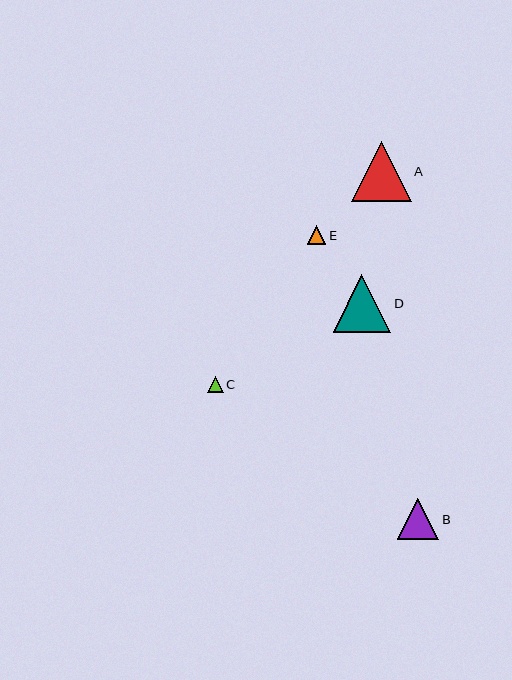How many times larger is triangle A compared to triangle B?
Triangle A is approximately 1.4 times the size of triangle B.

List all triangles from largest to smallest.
From largest to smallest: A, D, B, E, C.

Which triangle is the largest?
Triangle A is the largest with a size of approximately 59 pixels.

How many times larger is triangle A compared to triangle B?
Triangle A is approximately 1.4 times the size of triangle B.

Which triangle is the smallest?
Triangle C is the smallest with a size of approximately 16 pixels.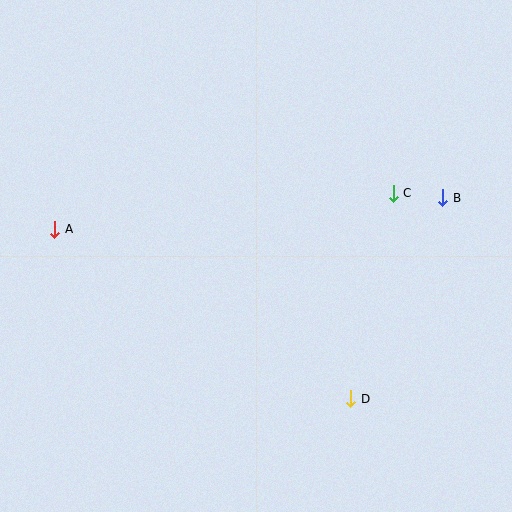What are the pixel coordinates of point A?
Point A is at (55, 229).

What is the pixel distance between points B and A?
The distance between B and A is 389 pixels.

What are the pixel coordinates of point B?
Point B is at (443, 198).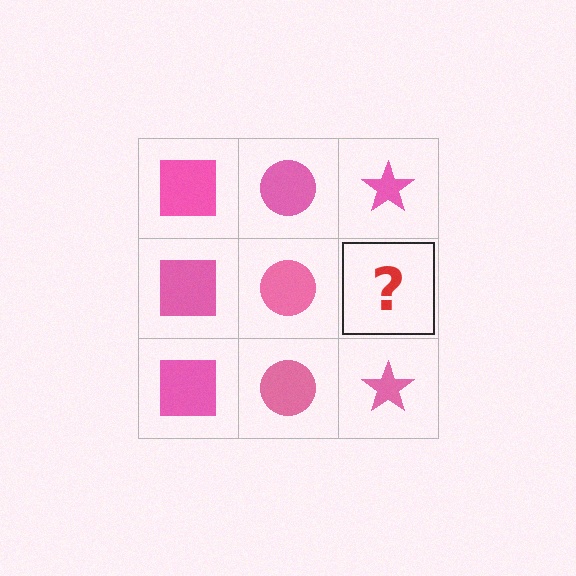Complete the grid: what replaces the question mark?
The question mark should be replaced with a pink star.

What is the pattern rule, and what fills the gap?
The rule is that each column has a consistent shape. The gap should be filled with a pink star.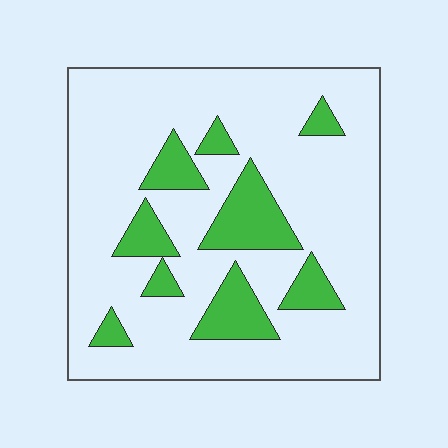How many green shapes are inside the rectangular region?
9.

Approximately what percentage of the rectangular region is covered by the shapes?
Approximately 20%.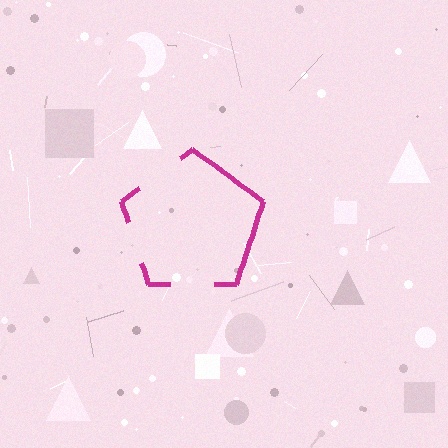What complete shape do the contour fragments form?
The contour fragments form a pentagon.